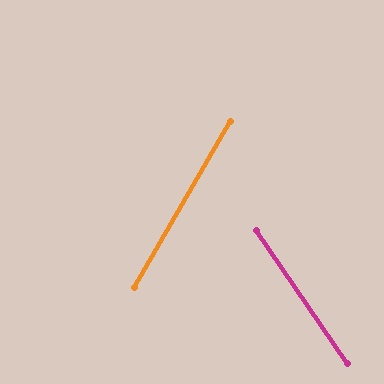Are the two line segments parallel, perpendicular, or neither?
Neither parallel nor perpendicular — they differ by about 64°.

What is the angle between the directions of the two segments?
Approximately 64 degrees.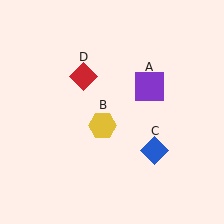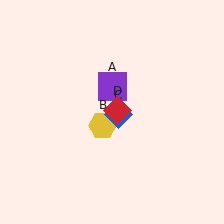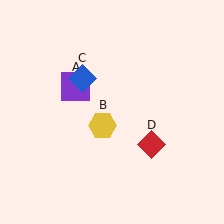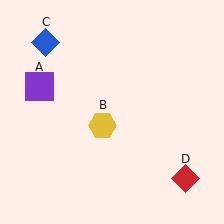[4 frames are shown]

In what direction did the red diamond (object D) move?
The red diamond (object D) moved down and to the right.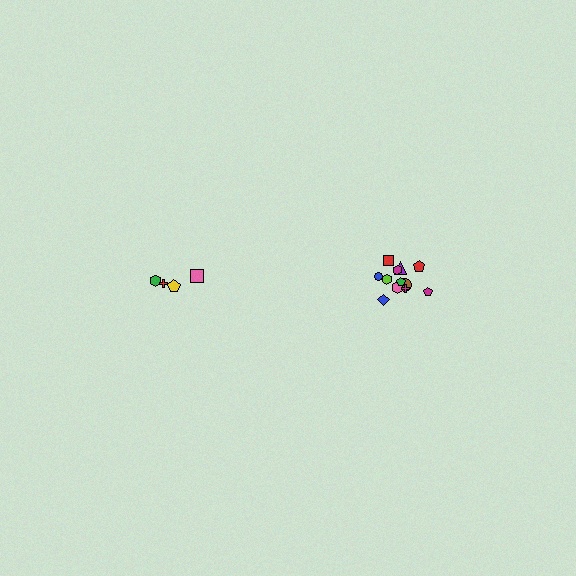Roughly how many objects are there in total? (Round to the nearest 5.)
Roughly 15 objects in total.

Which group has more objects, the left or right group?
The right group.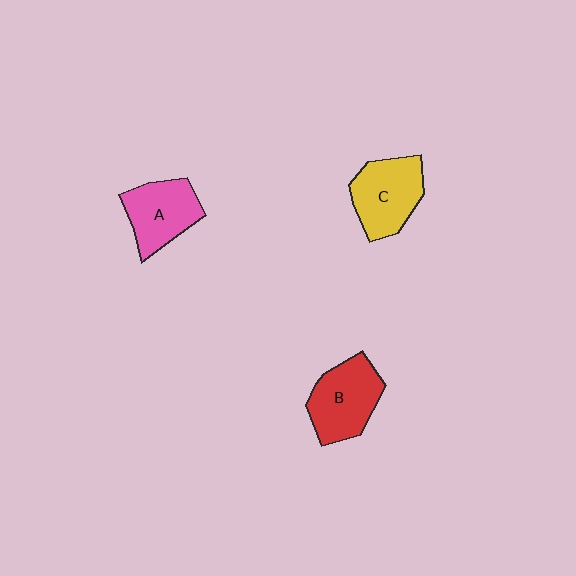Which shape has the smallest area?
Shape A (pink).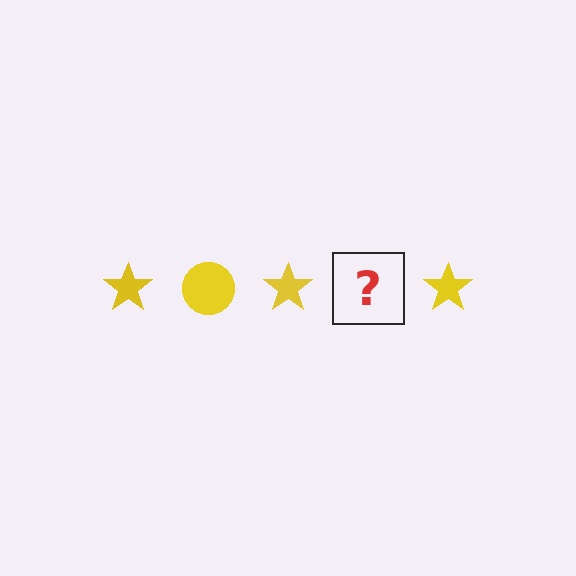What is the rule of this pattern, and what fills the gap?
The rule is that the pattern cycles through star, circle shapes in yellow. The gap should be filled with a yellow circle.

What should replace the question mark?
The question mark should be replaced with a yellow circle.